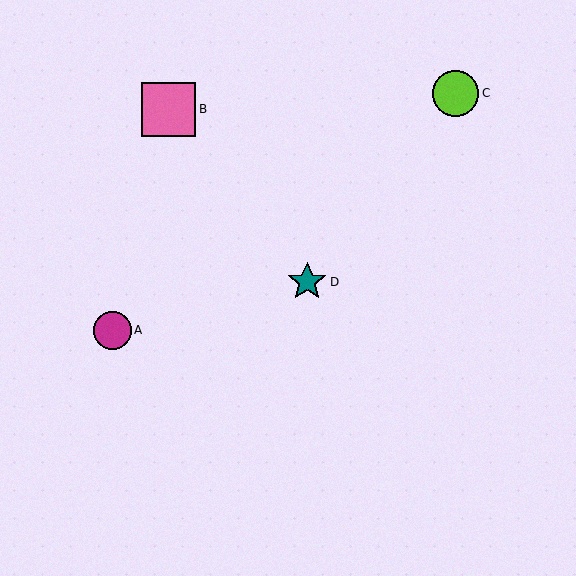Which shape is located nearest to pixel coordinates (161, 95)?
The pink square (labeled B) at (169, 109) is nearest to that location.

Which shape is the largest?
The pink square (labeled B) is the largest.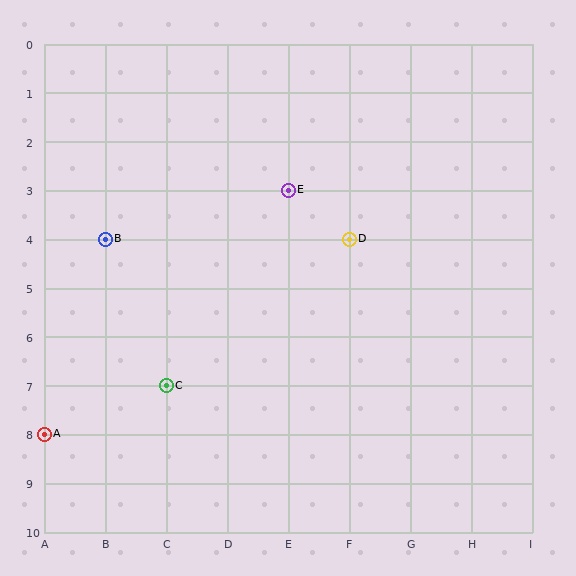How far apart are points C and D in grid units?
Points C and D are 3 columns and 3 rows apart (about 4.2 grid units diagonally).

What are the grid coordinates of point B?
Point B is at grid coordinates (B, 4).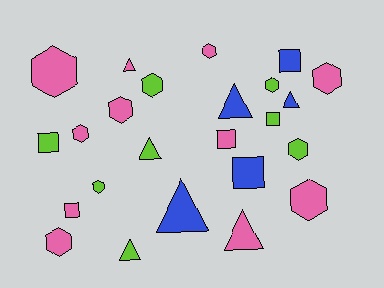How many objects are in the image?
There are 24 objects.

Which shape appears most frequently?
Hexagon, with 11 objects.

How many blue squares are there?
There are 2 blue squares.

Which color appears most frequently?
Pink, with 11 objects.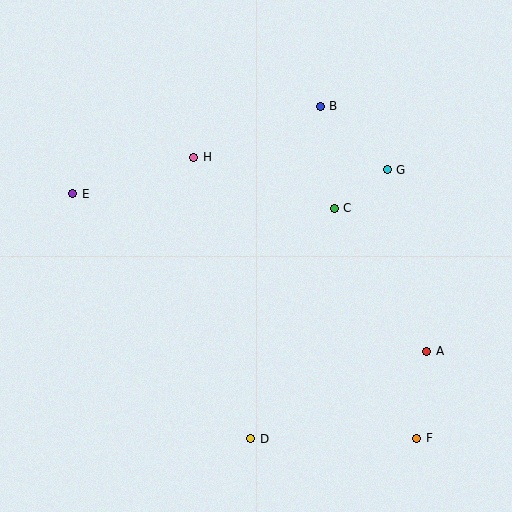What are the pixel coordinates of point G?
Point G is at (387, 170).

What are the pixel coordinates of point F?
Point F is at (417, 438).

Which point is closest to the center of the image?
Point C at (334, 208) is closest to the center.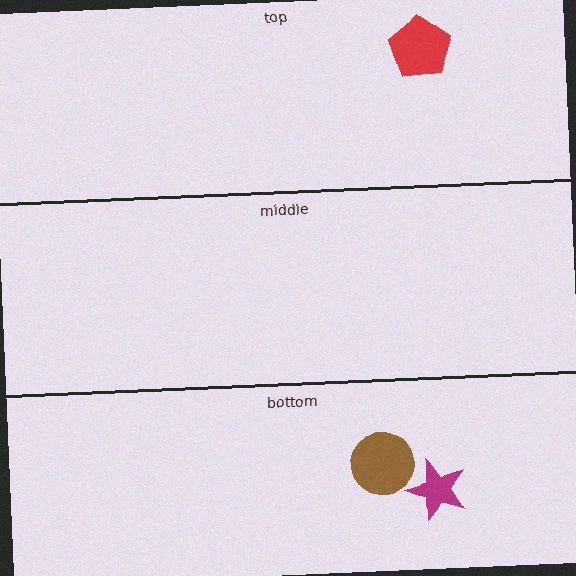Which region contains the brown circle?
The bottom region.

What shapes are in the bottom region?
The brown circle, the magenta star.